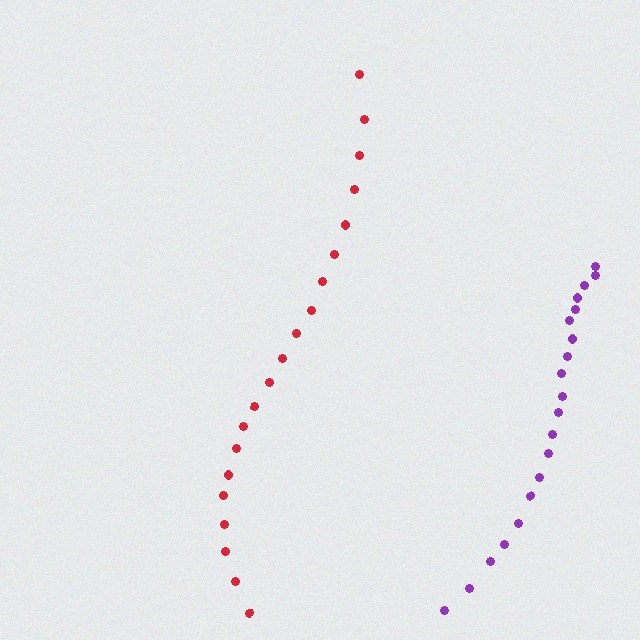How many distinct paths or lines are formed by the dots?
There are 2 distinct paths.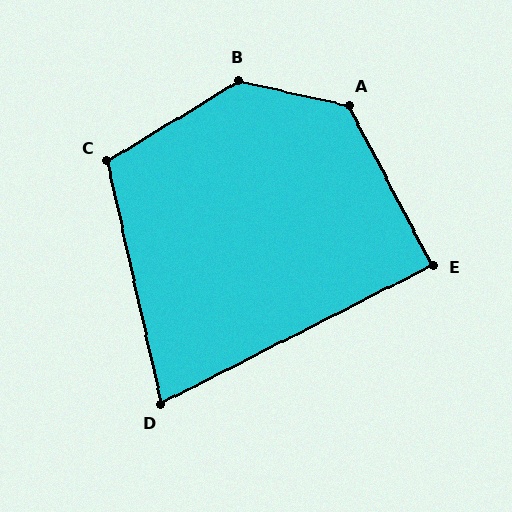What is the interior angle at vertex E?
Approximately 90 degrees (approximately right).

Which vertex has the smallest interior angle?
D, at approximately 75 degrees.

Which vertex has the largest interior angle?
B, at approximately 135 degrees.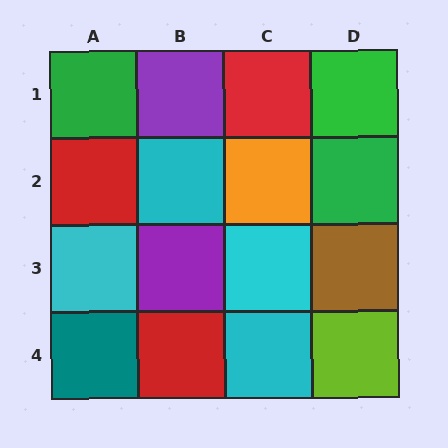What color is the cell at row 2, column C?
Orange.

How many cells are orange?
1 cell is orange.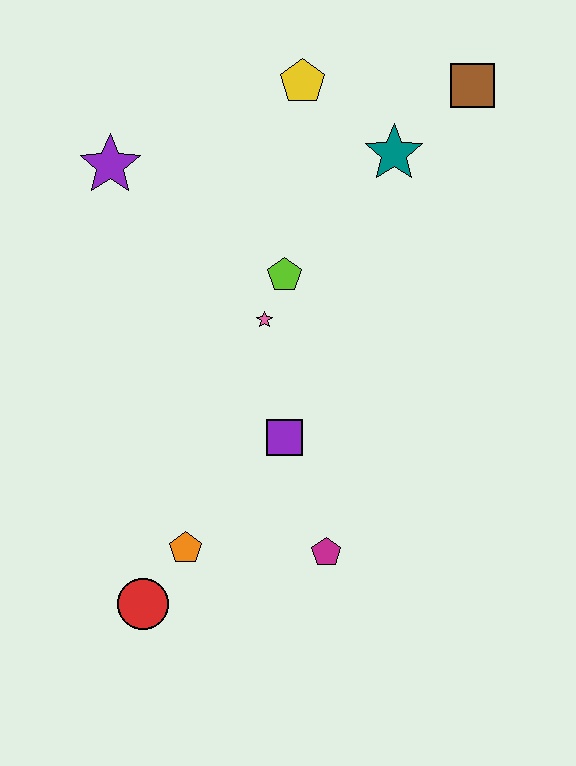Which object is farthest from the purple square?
The brown square is farthest from the purple square.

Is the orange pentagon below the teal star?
Yes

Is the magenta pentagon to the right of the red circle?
Yes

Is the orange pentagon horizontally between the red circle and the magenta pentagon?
Yes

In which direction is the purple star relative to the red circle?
The purple star is above the red circle.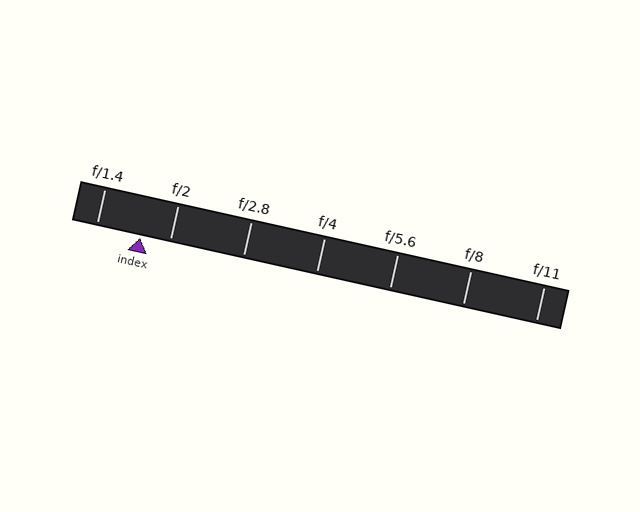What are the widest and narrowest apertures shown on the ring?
The widest aperture shown is f/1.4 and the narrowest is f/11.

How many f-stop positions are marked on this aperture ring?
There are 7 f-stop positions marked.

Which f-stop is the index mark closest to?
The index mark is closest to f/2.